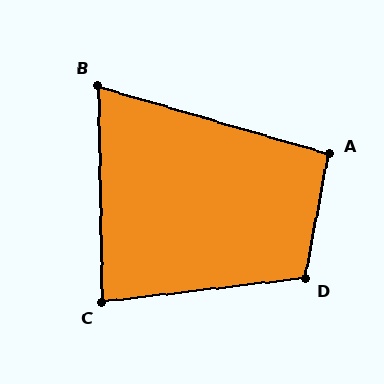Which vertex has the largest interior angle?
D, at approximately 107 degrees.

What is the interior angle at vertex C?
Approximately 84 degrees (acute).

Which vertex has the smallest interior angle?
B, at approximately 73 degrees.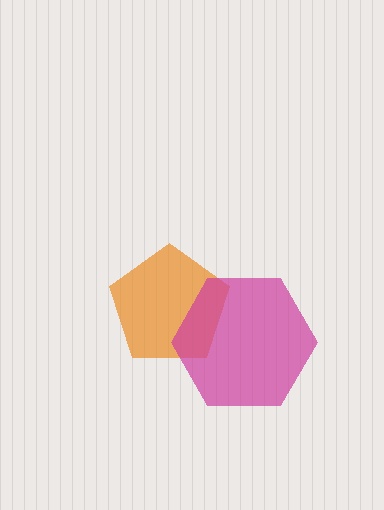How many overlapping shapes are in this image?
There are 2 overlapping shapes in the image.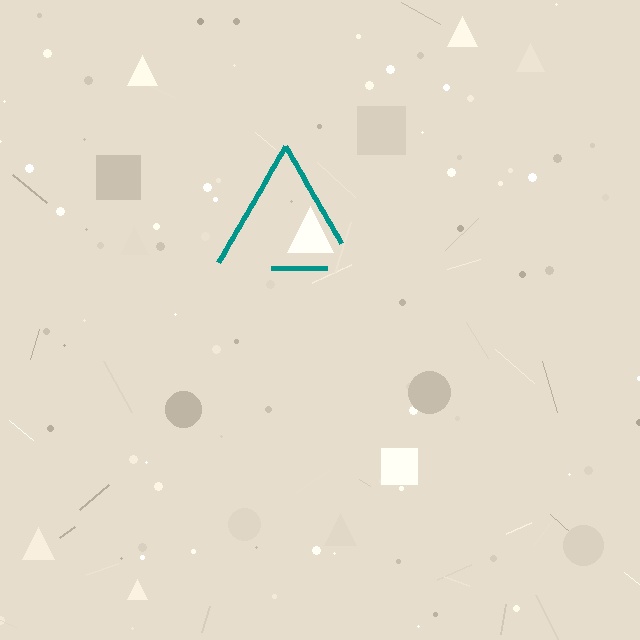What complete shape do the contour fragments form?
The contour fragments form a triangle.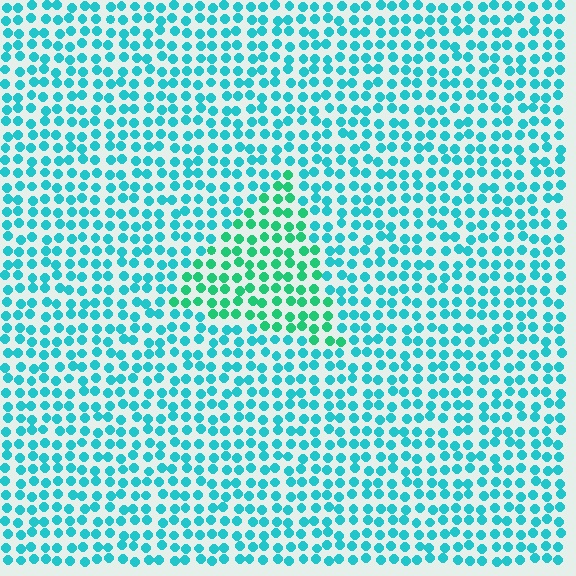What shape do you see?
I see a triangle.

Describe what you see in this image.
The image is filled with small cyan elements in a uniform arrangement. A triangle-shaped region is visible where the elements are tinted to a slightly different hue, forming a subtle color boundary.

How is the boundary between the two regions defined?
The boundary is defined purely by a slight shift in hue (about 31 degrees). Spacing, size, and orientation are identical on both sides.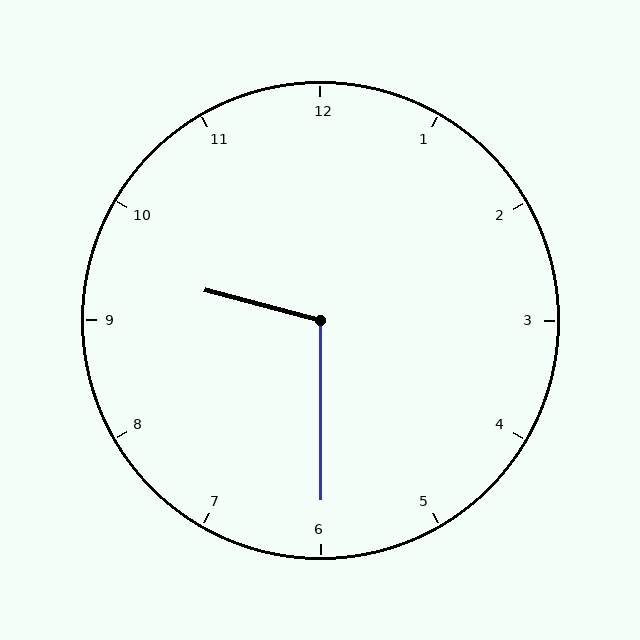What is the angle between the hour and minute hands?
Approximately 105 degrees.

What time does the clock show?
9:30.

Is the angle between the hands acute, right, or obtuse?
It is obtuse.